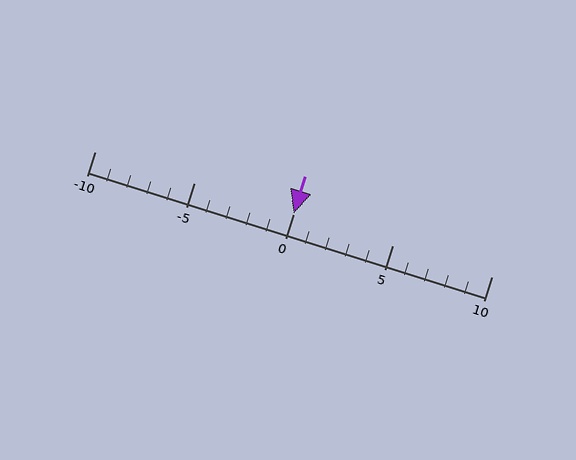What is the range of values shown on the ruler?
The ruler shows values from -10 to 10.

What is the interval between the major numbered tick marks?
The major tick marks are spaced 5 units apart.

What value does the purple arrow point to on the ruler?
The purple arrow points to approximately 0.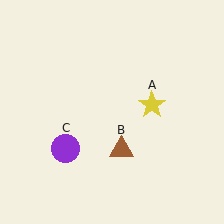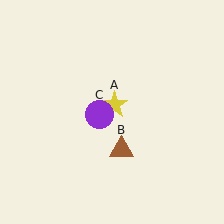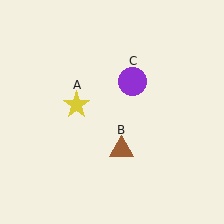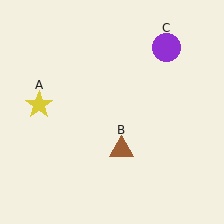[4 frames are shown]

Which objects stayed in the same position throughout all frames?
Brown triangle (object B) remained stationary.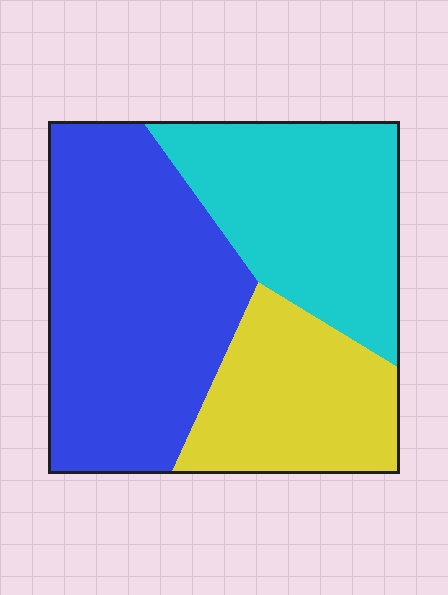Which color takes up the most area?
Blue, at roughly 45%.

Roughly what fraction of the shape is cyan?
Cyan takes up between a sixth and a third of the shape.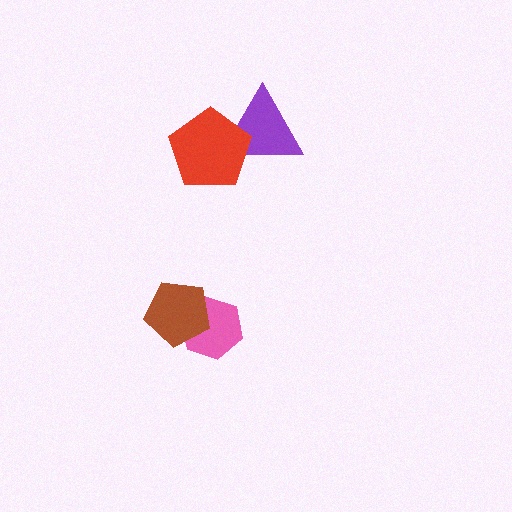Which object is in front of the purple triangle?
The red pentagon is in front of the purple triangle.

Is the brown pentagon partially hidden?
No, no other shape covers it.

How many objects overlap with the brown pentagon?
1 object overlaps with the brown pentagon.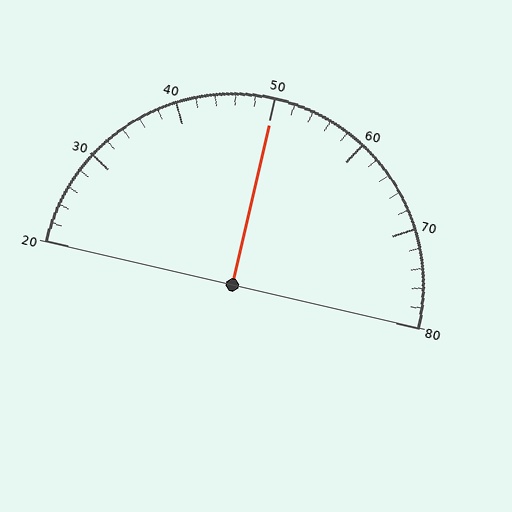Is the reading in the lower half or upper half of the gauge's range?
The reading is in the upper half of the range (20 to 80).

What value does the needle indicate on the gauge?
The needle indicates approximately 50.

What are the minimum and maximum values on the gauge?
The gauge ranges from 20 to 80.